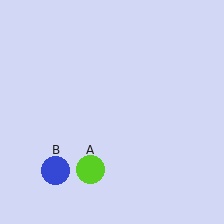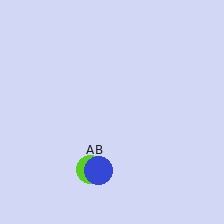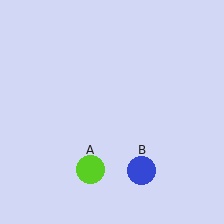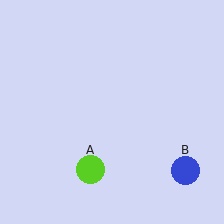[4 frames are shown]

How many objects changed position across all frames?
1 object changed position: blue circle (object B).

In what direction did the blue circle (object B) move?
The blue circle (object B) moved right.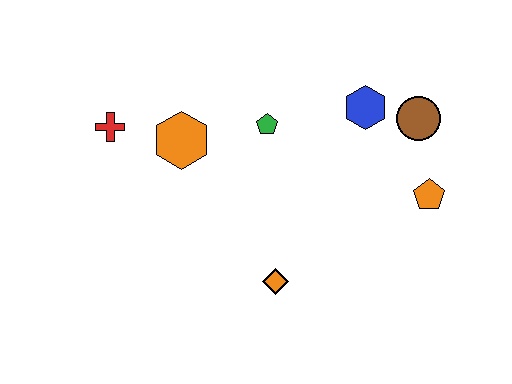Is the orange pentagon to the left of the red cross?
No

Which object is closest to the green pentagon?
The orange hexagon is closest to the green pentagon.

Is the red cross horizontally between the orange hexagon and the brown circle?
No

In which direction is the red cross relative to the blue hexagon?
The red cross is to the left of the blue hexagon.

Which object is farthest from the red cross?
The orange pentagon is farthest from the red cross.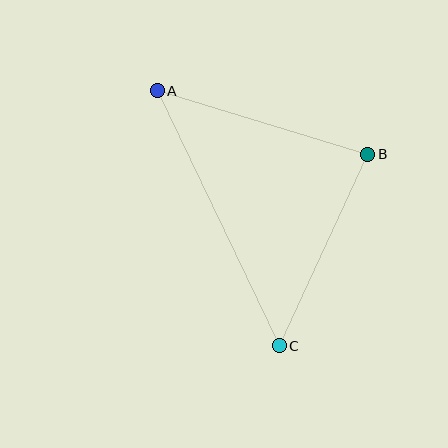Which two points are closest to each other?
Points B and C are closest to each other.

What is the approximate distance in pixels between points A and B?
The distance between A and B is approximately 220 pixels.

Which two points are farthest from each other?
Points A and C are farthest from each other.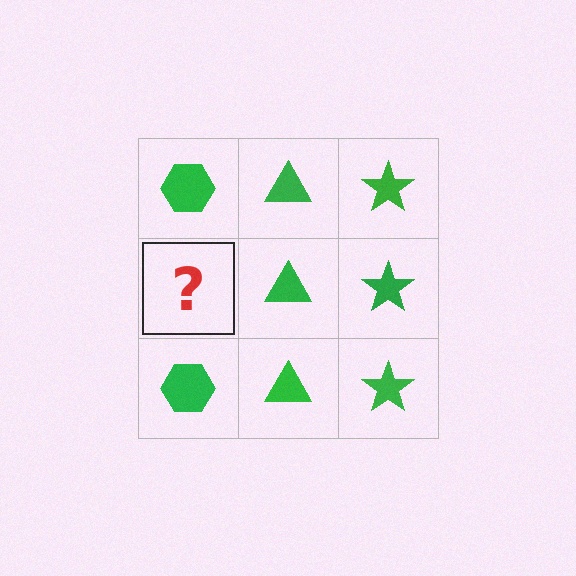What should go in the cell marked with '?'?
The missing cell should contain a green hexagon.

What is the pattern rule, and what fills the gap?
The rule is that each column has a consistent shape. The gap should be filled with a green hexagon.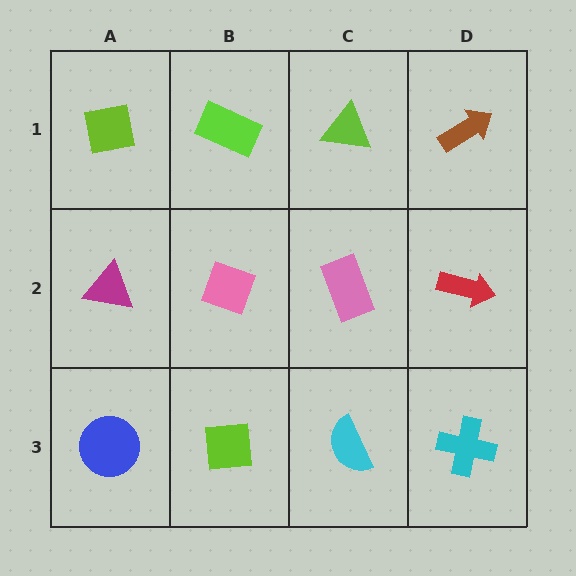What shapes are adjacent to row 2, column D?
A brown arrow (row 1, column D), a cyan cross (row 3, column D), a pink rectangle (row 2, column C).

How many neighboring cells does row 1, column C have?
3.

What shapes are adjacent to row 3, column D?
A red arrow (row 2, column D), a cyan semicircle (row 3, column C).